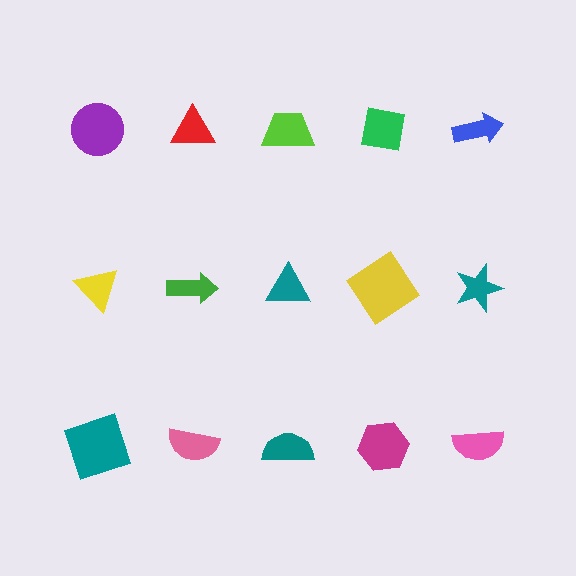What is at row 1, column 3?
A lime trapezoid.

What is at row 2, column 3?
A teal triangle.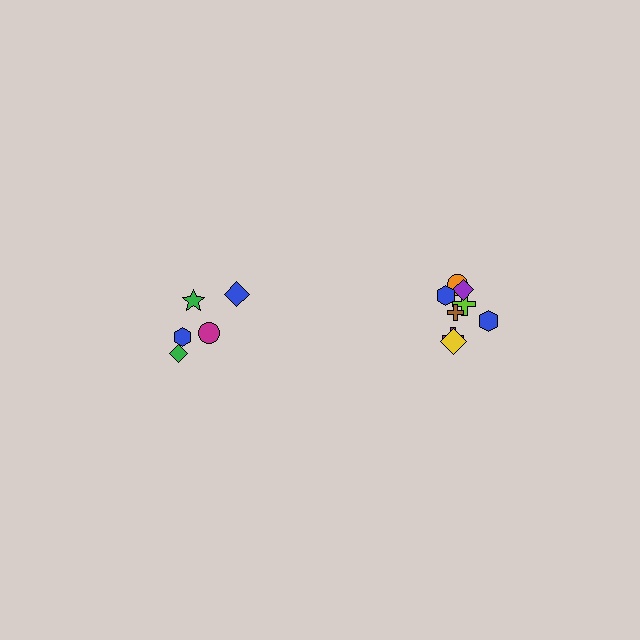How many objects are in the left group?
There are 5 objects.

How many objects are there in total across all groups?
There are 13 objects.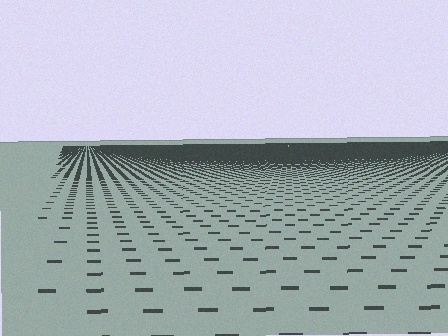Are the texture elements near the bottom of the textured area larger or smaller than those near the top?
Larger. Near the bottom, elements are closer to the viewer and appear at a bigger on-screen size.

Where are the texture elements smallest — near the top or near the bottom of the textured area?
Near the top.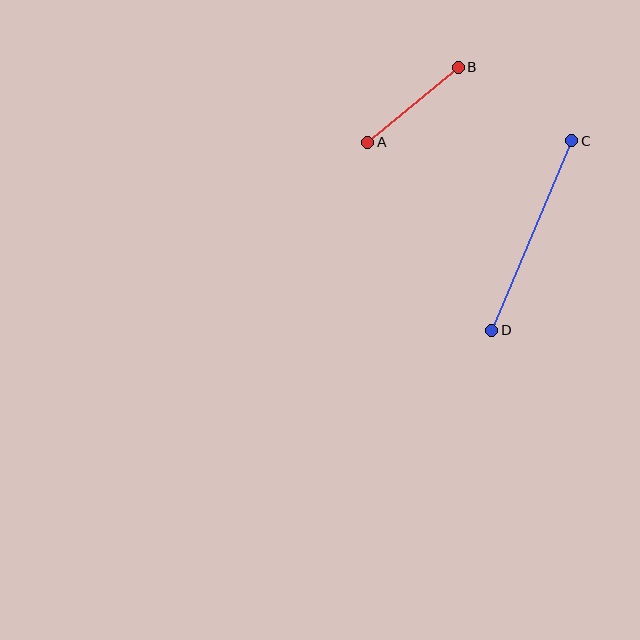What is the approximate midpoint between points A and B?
The midpoint is at approximately (413, 105) pixels.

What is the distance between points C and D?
The distance is approximately 206 pixels.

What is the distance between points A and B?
The distance is approximately 118 pixels.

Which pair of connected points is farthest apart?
Points C and D are farthest apart.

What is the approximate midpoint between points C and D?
The midpoint is at approximately (532, 235) pixels.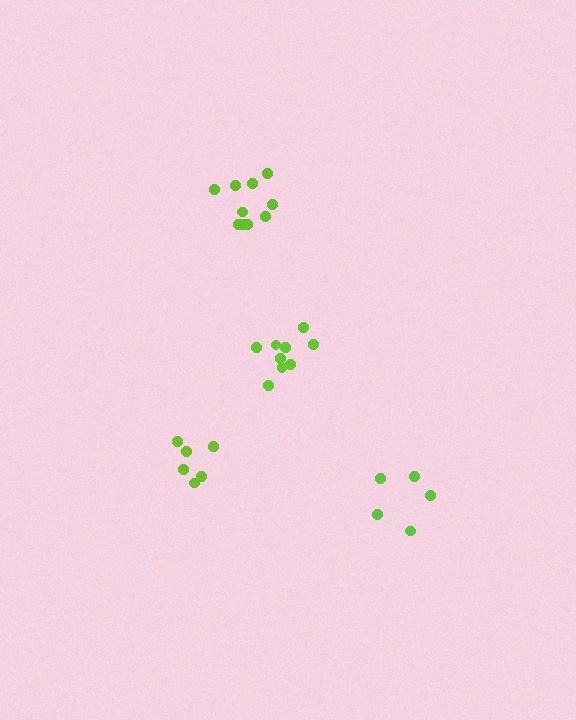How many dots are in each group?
Group 1: 10 dots, Group 2: 9 dots, Group 3: 5 dots, Group 4: 6 dots (30 total).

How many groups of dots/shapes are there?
There are 4 groups.